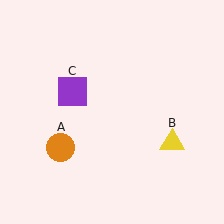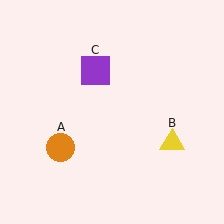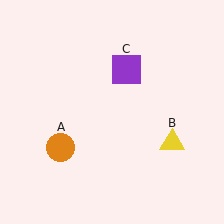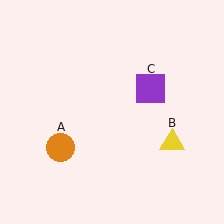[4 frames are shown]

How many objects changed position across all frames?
1 object changed position: purple square (object C).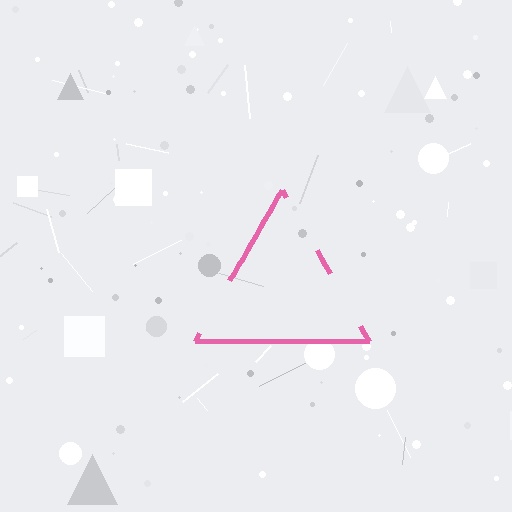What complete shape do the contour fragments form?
The contour fragments form a triangle.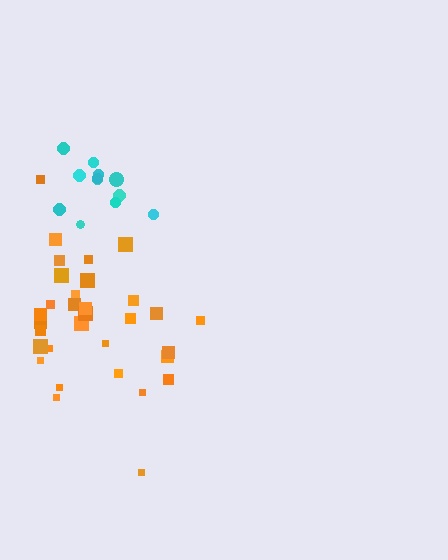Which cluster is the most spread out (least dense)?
Orange.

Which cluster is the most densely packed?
Cyan.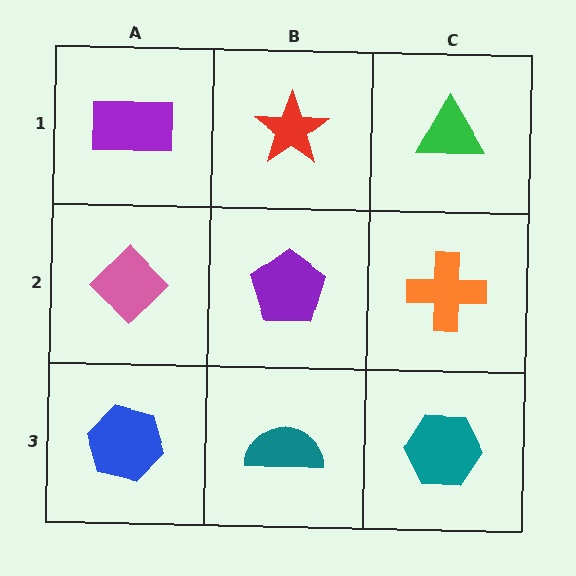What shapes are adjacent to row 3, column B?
A purple pentagon (row 2, column B), a blue hexagon (row 3, column A), a teal hexagon (row 3, column C).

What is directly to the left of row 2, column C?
A purple pentagon.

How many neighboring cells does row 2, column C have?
3.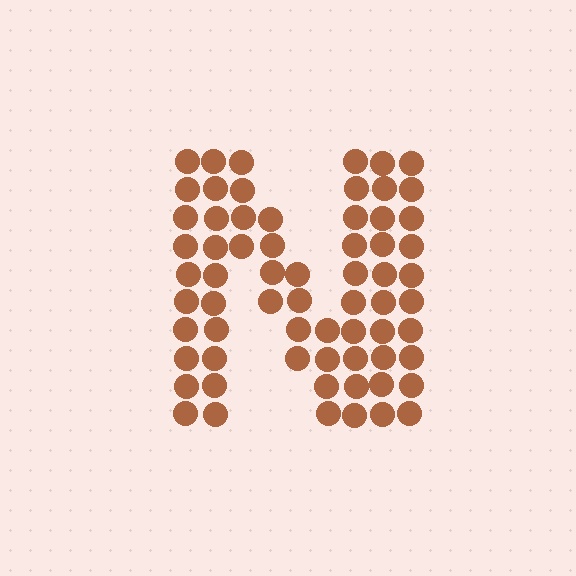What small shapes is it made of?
It is made of small circles.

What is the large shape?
The large shape is the letter N.